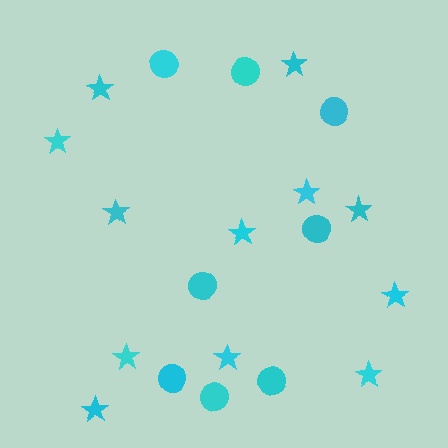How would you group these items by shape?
There are 2 groups: one group of stars (12) and one group of circles (8).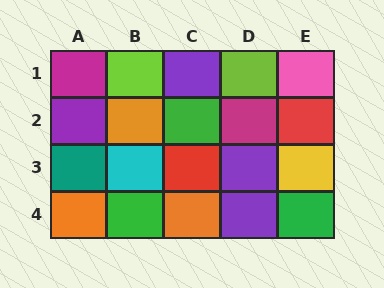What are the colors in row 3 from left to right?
Teal, cyan, red, purple, yellow.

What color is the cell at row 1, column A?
Magenta.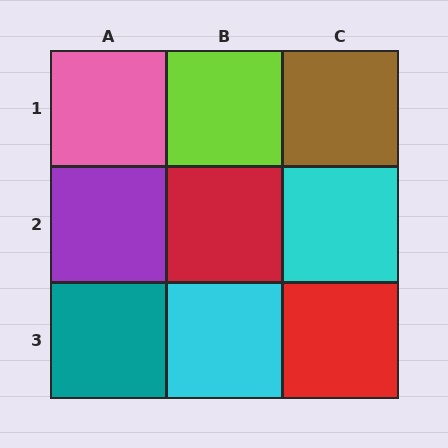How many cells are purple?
1 cell is purple.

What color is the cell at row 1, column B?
Lime.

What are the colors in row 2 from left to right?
Purple, red, cyan.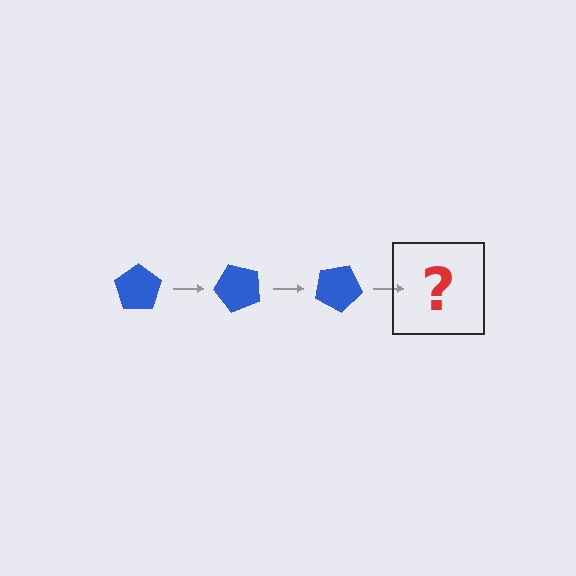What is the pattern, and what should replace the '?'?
The pattern is that the pentagon rotates 50 degrees each step. The '?' should be a blue pentagon rotated 150 degrees.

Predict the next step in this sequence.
The next step is a blue pentagon rotated 150 degrees.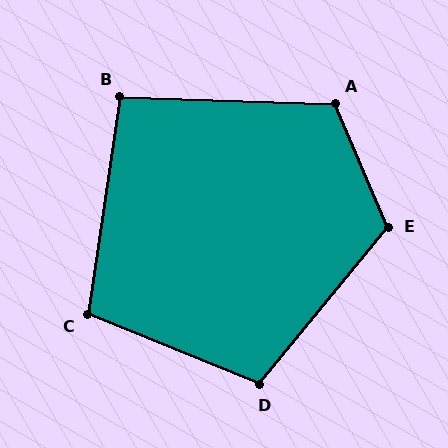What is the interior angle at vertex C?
Approximately 103 degrees (obtuse).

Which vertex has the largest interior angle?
E, at approximately 118 degrees.